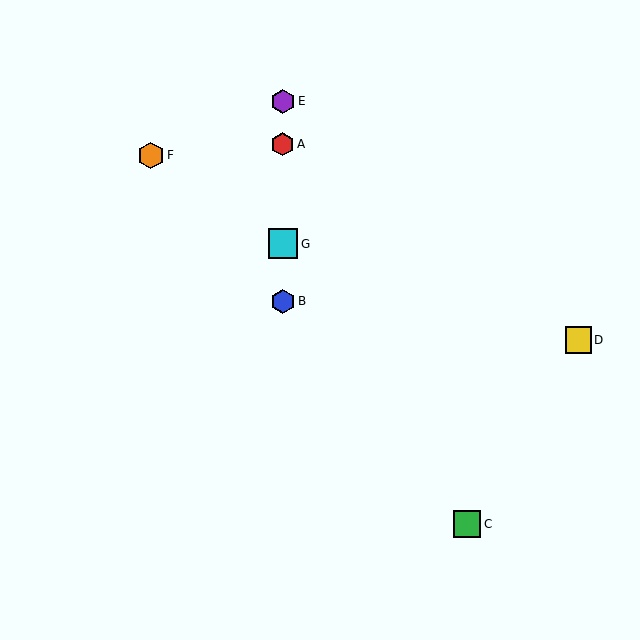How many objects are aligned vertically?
4 objects (A, B, E, G) are aligned vertically.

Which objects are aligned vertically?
Objects A, B, E, G are aligned vertically.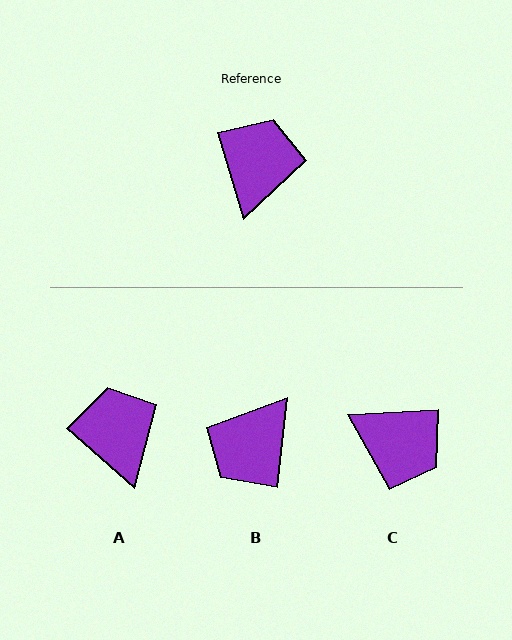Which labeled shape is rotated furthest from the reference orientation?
B, about 157 degrees away.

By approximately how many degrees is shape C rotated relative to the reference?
Approximately 104 degrees clockwise.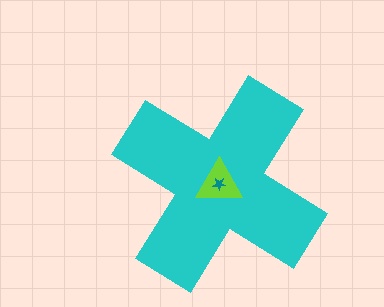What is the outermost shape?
The cyan cross.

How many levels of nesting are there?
3.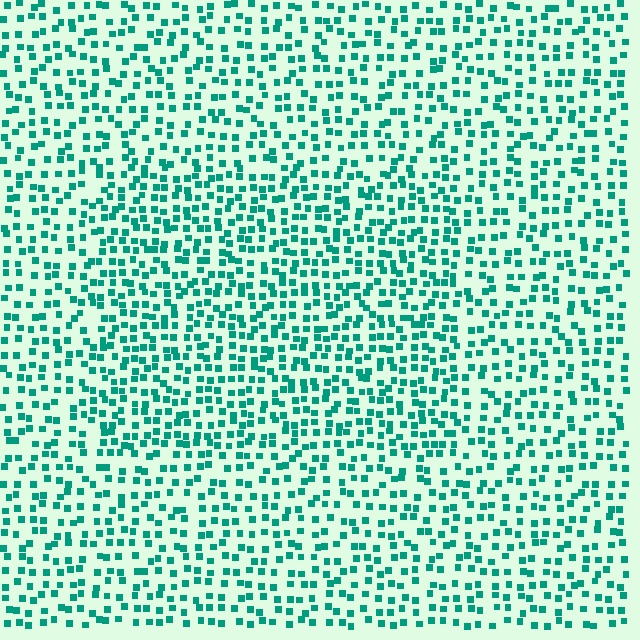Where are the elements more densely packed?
The elements are more densely packed inside the rectangle boundary.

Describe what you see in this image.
The image contains small teal elements arranged at two different densities. A rectangle-shaped region is visible where the elements are more densely packed than the surrounding area.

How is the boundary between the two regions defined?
The boundary is defined by a change in element density (approximately 1.4x ratio). All elements are the same color, size, and shape.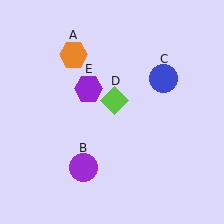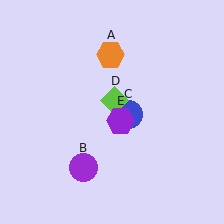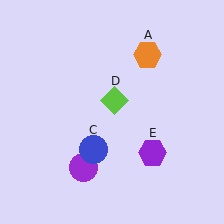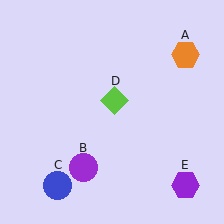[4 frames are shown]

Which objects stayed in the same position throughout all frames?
Purple circle (object B) and lime diamond (object D) remained stationary.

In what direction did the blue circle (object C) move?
The blue circle (object C) moved down and to the left.